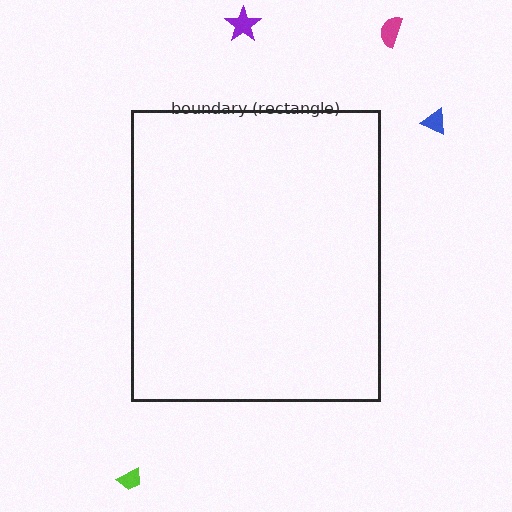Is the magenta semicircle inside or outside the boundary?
Outside.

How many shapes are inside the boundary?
0 inside, 4 outside.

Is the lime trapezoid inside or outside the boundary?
Outside.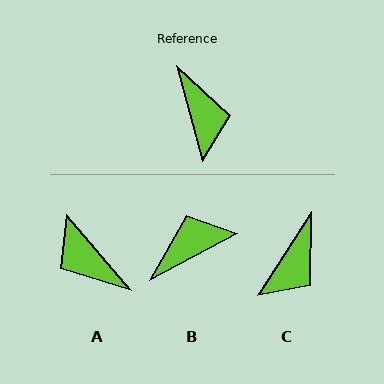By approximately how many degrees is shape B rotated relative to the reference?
Approximately 103 degrees counter-clockwise.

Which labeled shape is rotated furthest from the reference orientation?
A, about 154 degrees away.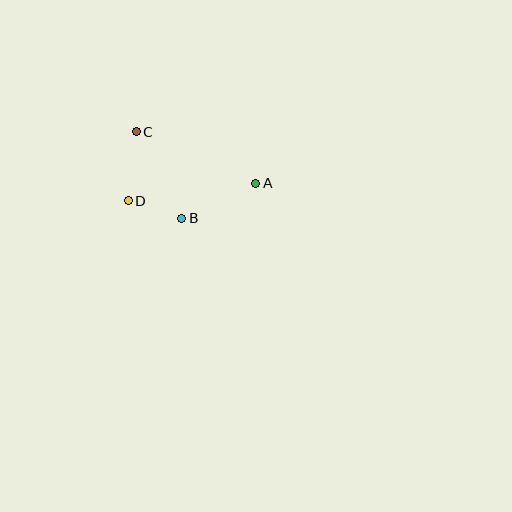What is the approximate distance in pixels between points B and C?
The distance between B and C is approximately 98 pixels.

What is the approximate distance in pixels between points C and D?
The distance between C and D is approximately 69 pixels.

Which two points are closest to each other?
Points B and D are closest to each other.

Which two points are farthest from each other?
Points A and C are farthest from each other.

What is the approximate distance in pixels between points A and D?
The distance between A and D is approximately 129 pixels.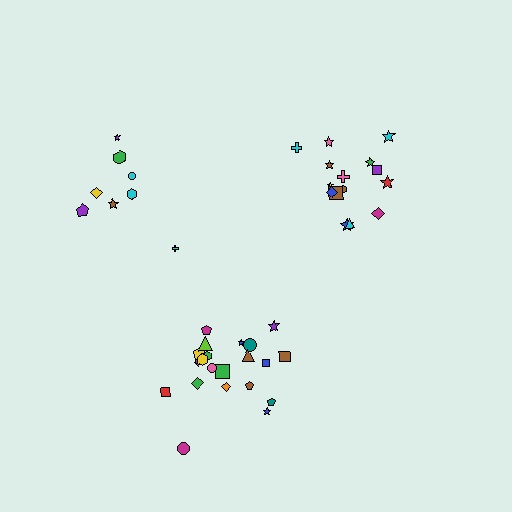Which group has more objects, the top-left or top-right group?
The top-right group.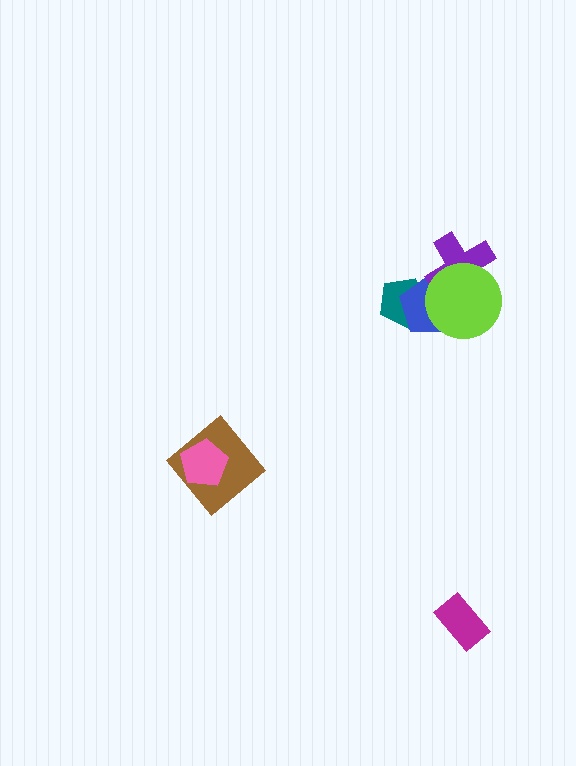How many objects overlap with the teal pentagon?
1 object overlaps with the teal pentagon.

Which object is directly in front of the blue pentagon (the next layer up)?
The purple cross is directly in front of the blue pentagon.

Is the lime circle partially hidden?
No, no other shape covers it.